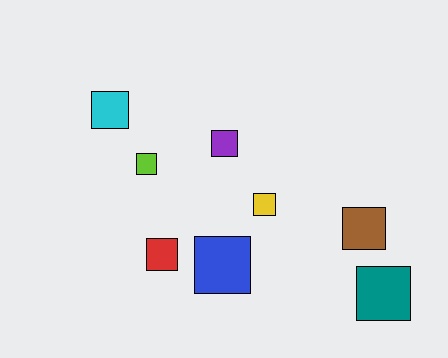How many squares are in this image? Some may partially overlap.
There are 8 squares.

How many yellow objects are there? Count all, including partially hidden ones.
There is 1 yellow object.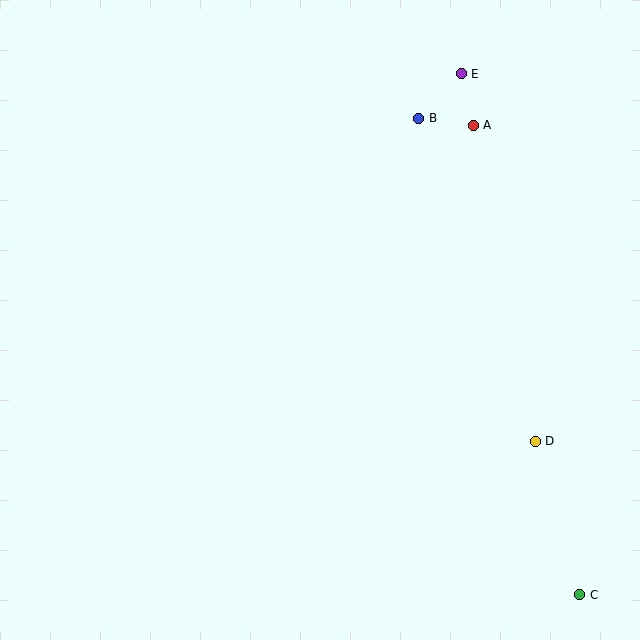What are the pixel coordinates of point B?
Point B is at (419, 118).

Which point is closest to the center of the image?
Point B at (419, 118) is closest to the center.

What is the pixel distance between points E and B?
The distance between E and B is 62 pixels.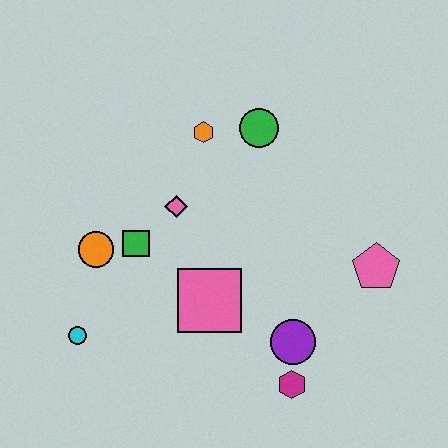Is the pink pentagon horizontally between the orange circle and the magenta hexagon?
No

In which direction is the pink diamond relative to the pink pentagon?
The pink diamond is to the left of the pink pentagon.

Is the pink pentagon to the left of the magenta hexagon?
No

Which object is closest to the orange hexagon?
The green circle is closest to the orange hexagon.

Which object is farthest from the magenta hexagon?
The orange hexagon is farthest from the magenta hexagon.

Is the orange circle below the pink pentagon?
No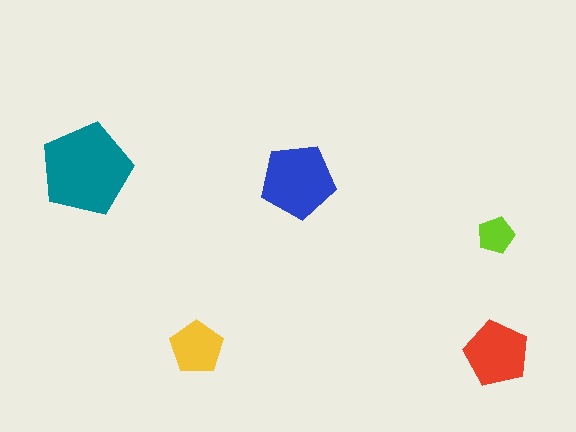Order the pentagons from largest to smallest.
the teal one, the blue one, the red one, the yellow one, the lime one.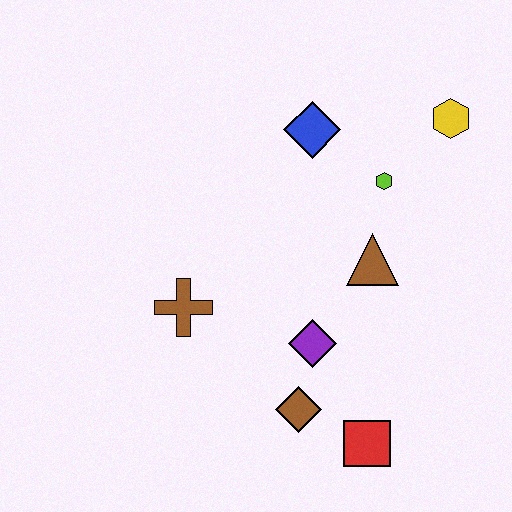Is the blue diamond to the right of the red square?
No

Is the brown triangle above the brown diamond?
Yes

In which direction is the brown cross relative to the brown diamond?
The brown cross is to the left of the brown diamond.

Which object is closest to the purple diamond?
The brown diamond is closest to the purple diamond.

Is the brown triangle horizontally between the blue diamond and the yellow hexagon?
Yes